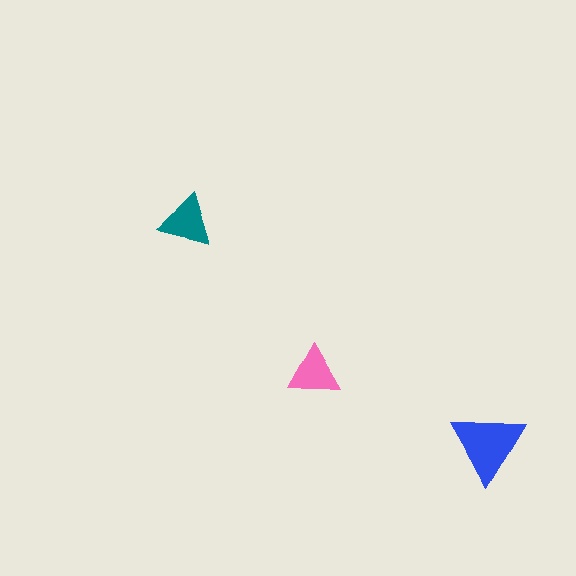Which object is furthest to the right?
The blue triangle is rightmost.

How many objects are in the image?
There are 3 objects in the image.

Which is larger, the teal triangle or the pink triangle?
The teal one.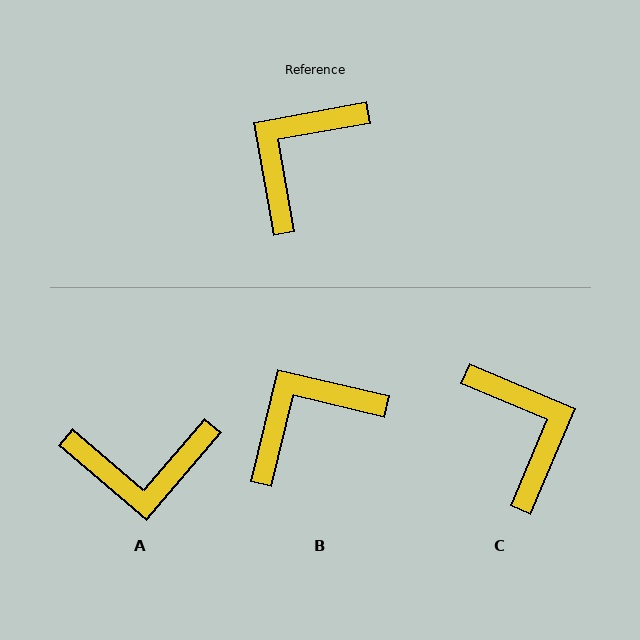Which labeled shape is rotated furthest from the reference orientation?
A, about 129 degrees away.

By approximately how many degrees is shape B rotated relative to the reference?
Approximately 23 degrees clockwise.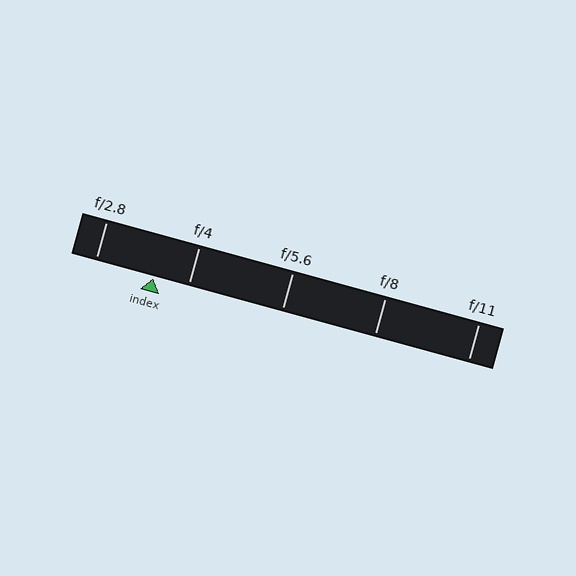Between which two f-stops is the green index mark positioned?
The index mark is between f/2.8 and f/4.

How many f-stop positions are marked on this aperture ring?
There are 5 f-stop positions marked.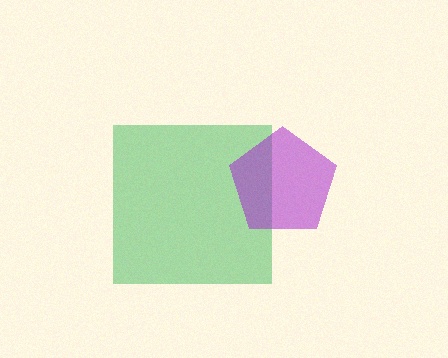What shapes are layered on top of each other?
The layered shapes are: a green square, a purple pentagon.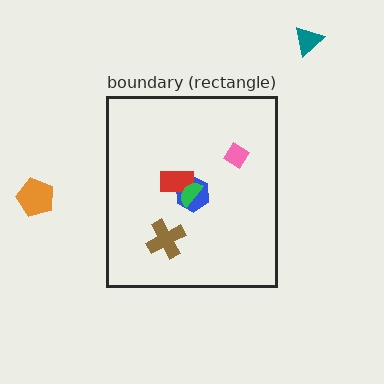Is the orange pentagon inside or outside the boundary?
Outside.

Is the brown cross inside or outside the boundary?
Inside.